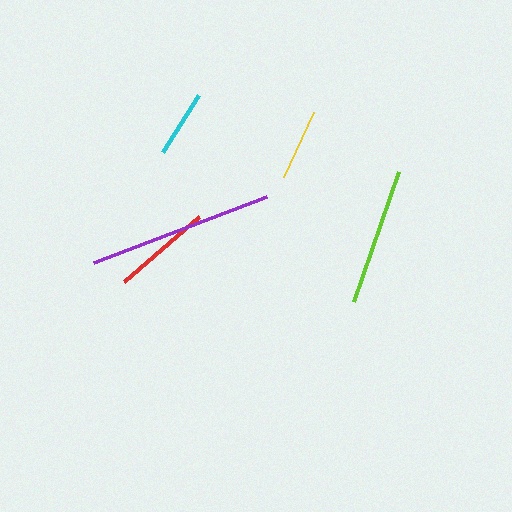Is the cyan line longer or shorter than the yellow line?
The yellow line is longer than the cyan line.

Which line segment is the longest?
The purple line is the longest at approximately 185 pixels.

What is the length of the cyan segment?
The cyan segment is approximately 68 pixels long.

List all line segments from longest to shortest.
From longest to shortest: purple, lime, red, yellow, cyan.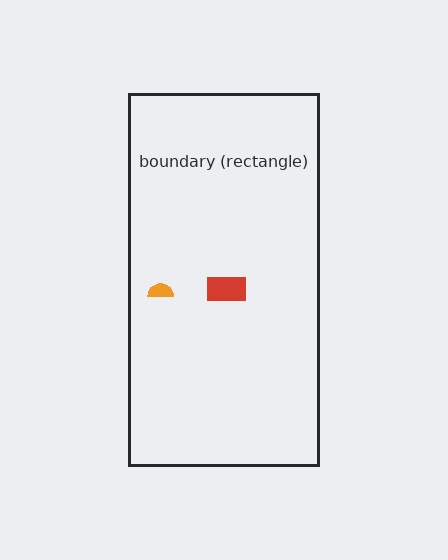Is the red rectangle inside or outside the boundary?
Inside.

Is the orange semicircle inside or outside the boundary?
Inside.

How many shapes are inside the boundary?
2 inside, 0 outside.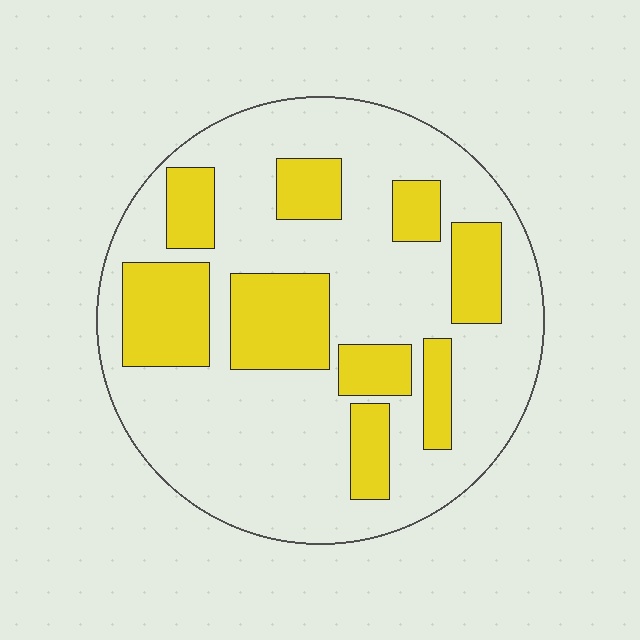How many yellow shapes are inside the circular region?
9.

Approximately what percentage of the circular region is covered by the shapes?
Approximately 30%.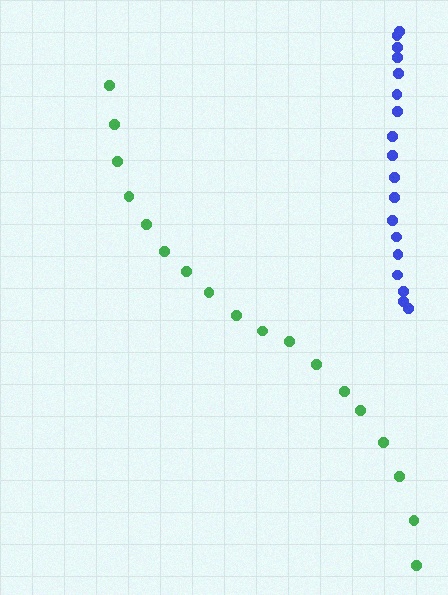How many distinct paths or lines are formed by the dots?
There are 2 distinct paths.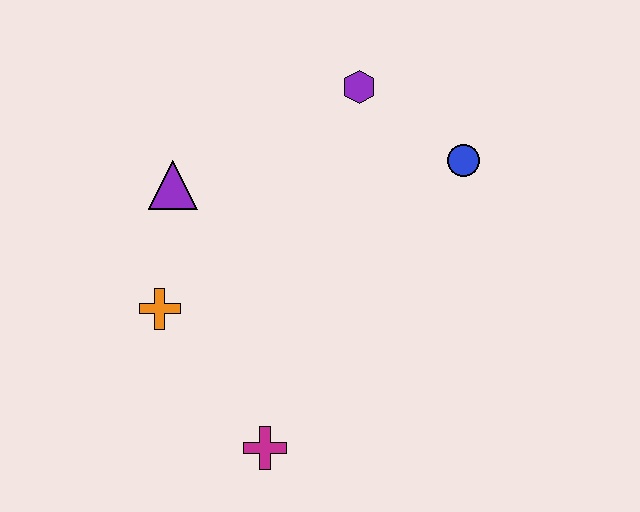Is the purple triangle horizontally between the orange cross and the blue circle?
Yes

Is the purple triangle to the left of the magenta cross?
Yes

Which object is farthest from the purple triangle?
The blue circle is farthest from the purple triangle.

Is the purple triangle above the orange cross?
Yes